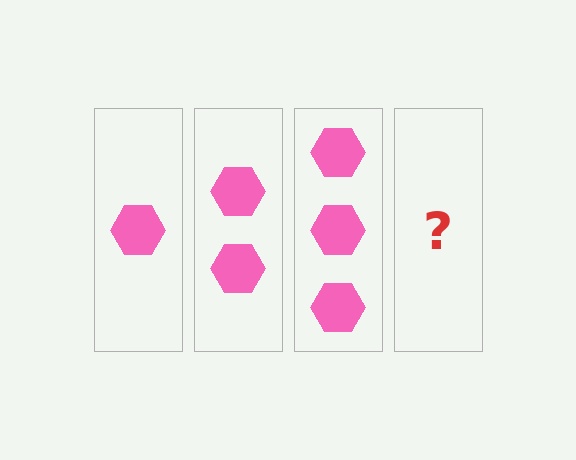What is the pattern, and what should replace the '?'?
The pattern is that each step adds one more hexagon. The '?' should be 4 hexagons.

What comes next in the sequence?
The next element should be 4 hexagons.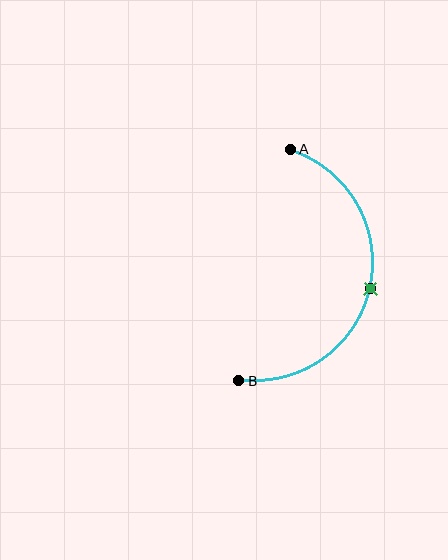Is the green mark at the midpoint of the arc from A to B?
Yes. The green mark lies on the arc at equal arc-length from both A and B — it is the arc midpoint.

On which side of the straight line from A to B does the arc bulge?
The arc bulges to the right of the straight line connecting A and B.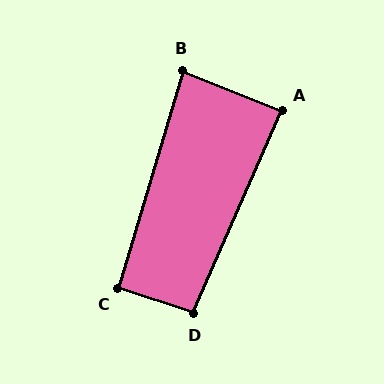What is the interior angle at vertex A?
Approximately 88 degrees (approximately right).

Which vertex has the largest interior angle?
D, at approximately 95 degrees.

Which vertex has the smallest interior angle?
B, at approximately 85 degrees.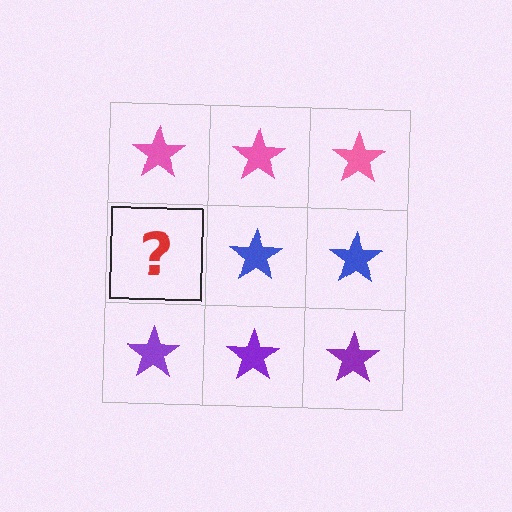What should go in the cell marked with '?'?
The missing cell should contain a blue star.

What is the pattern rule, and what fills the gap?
The rule is that each row has a consistent color. The gap should be filled with a blue star.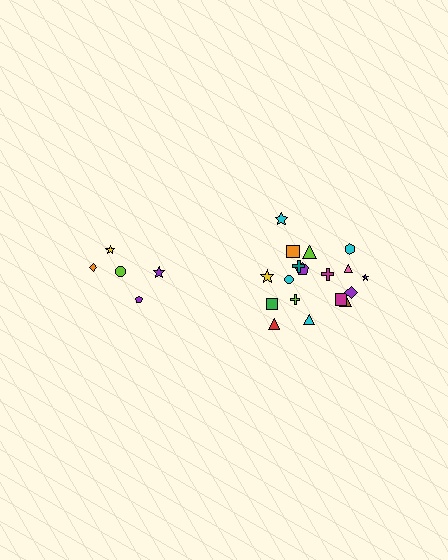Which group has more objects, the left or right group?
The right group.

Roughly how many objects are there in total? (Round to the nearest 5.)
Roughly 25 objects in total.